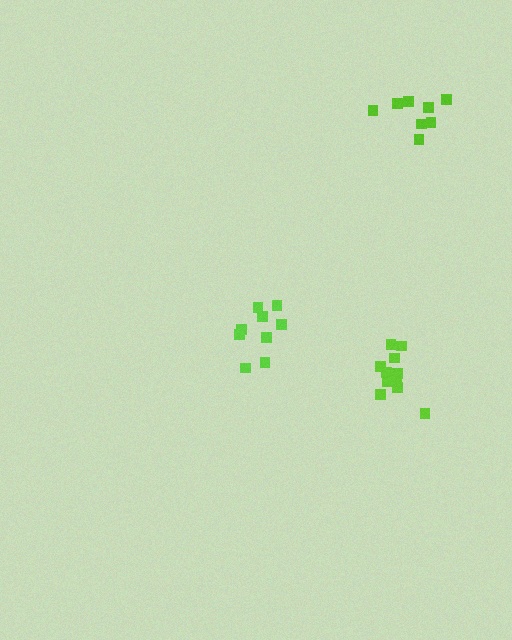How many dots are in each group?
Group 1: 11 dots, Group 2: 8 dots, Group 3: 9 dots (28 total).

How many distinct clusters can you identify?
There are 3 distinct clusters.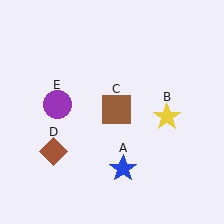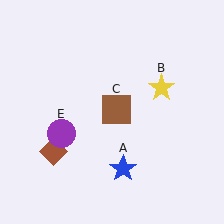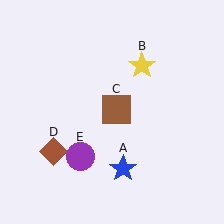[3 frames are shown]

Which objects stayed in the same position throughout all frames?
Blue star (object A) and brown square (object C) and brown diamond (object D) remained stationary.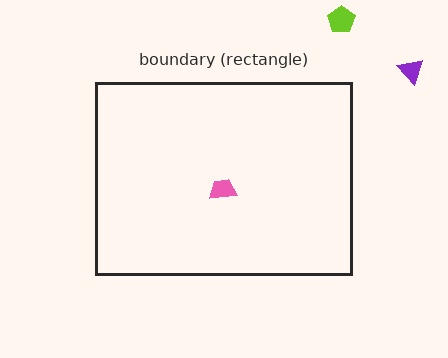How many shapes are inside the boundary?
1 inside, 2 outside.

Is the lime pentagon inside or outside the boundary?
Outside.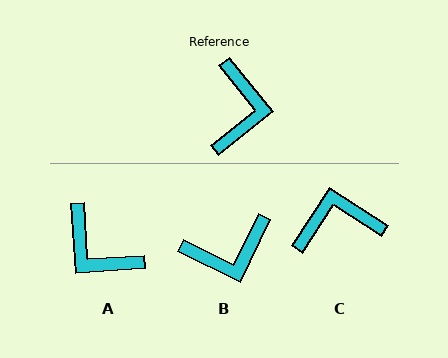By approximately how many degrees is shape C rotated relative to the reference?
Approximately 108 degrees counter-clockwise.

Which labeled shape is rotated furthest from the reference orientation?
A, about 125 degrees away.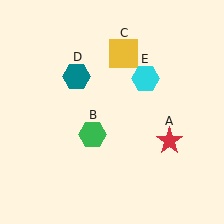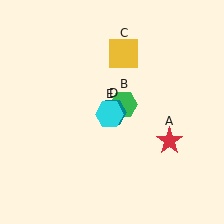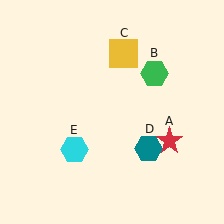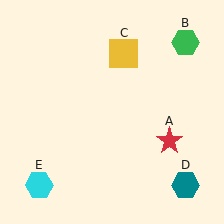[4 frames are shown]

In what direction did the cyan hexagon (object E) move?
The cyan hexagon (object E) moved down and to the left.